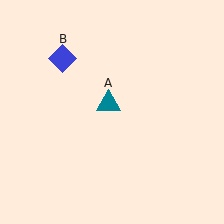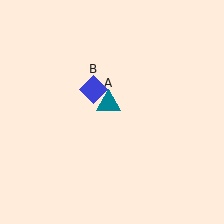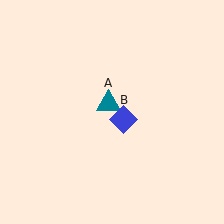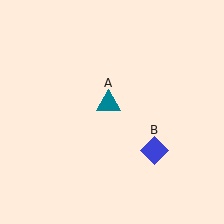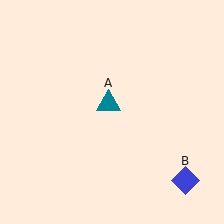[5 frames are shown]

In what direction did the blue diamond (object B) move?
The blue diamond (object B) moved down and to the right.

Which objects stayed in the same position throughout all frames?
Teal triangle (object A) remained stationary.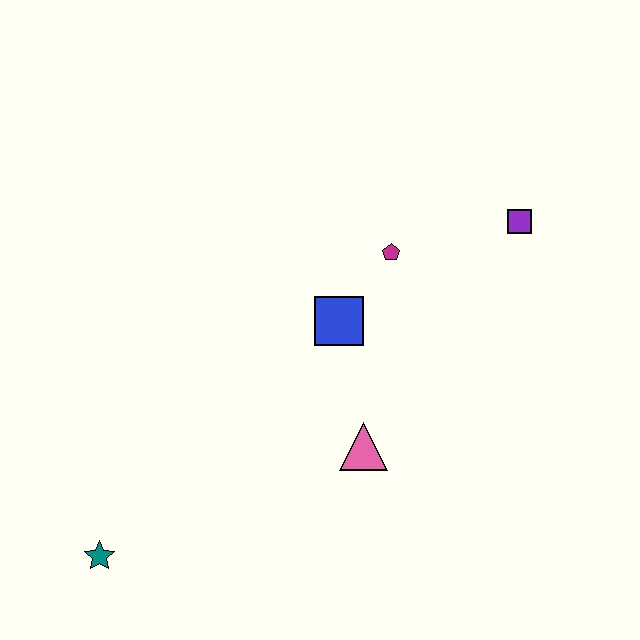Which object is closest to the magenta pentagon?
The blue square is closest to the magenta pentagon.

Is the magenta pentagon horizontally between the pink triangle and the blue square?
No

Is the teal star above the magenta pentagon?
No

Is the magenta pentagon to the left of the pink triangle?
No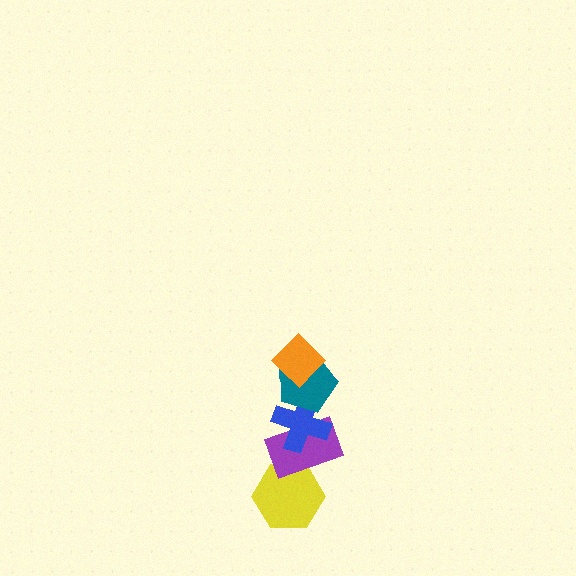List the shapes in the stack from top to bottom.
From top to bottom: the orange diamond, the teal pentagon, the blue cross, the purple rectangle, the yellow hexagon.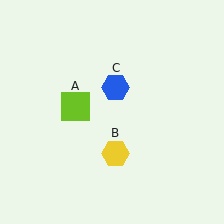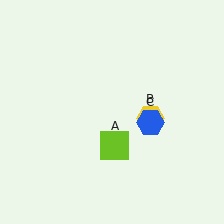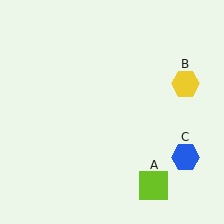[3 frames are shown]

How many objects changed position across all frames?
3 objects changed position: lime square (object A), yellow hexagon (object B), blue hexagon (object C).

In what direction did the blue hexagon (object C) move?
The blue hexagon (object C) moved down and to the right.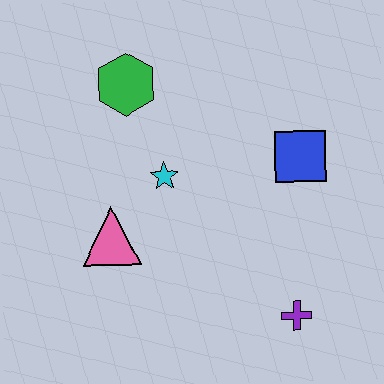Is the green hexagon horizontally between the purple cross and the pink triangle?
Yes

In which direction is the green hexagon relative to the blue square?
The green hexagon is to the left of the blue square.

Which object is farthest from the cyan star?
The purple cross is farthest from the cyan star.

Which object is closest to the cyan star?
The pink triangle is closest to the cyan star.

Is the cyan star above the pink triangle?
Yes